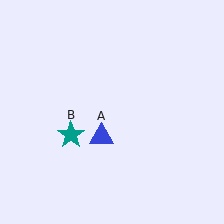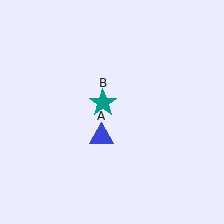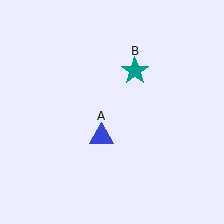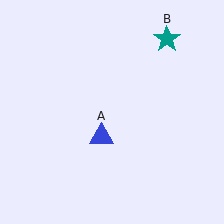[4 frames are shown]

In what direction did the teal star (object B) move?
The teal star (object B) moved up and to the right.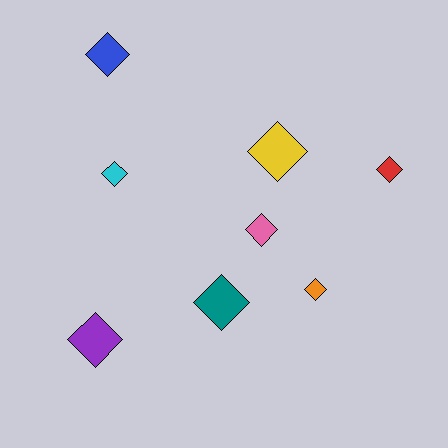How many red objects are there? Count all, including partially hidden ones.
There is 1 red object.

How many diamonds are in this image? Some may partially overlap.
There are 8 diamonds.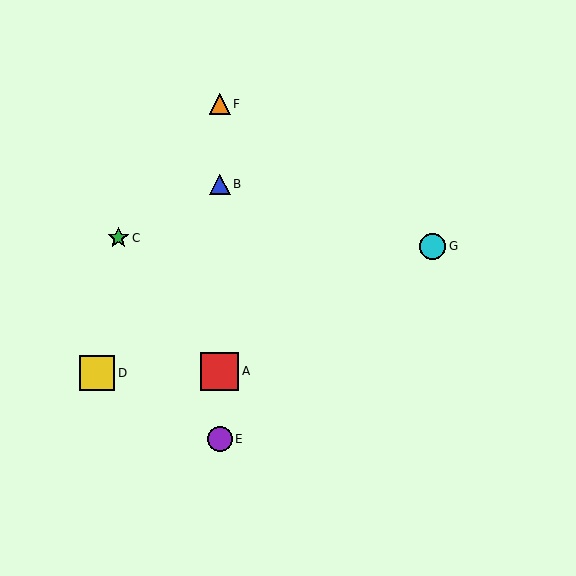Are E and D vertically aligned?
No, E is at x≈220 and D is at x≈97.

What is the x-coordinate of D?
Object D is at x≈97.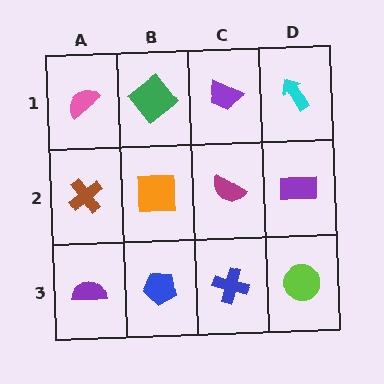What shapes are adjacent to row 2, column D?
A cyan arrow (row 1, column D), a lime circle (row 3, column D), a magenta semicircle (row 2, column C).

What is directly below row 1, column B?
An orange square.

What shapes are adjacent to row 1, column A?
A brown cross (row 2, column A), a green diamond (row 1, column B).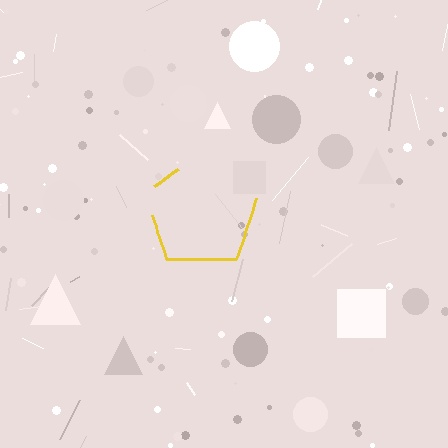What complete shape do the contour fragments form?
The contour fragments form a pentagon.